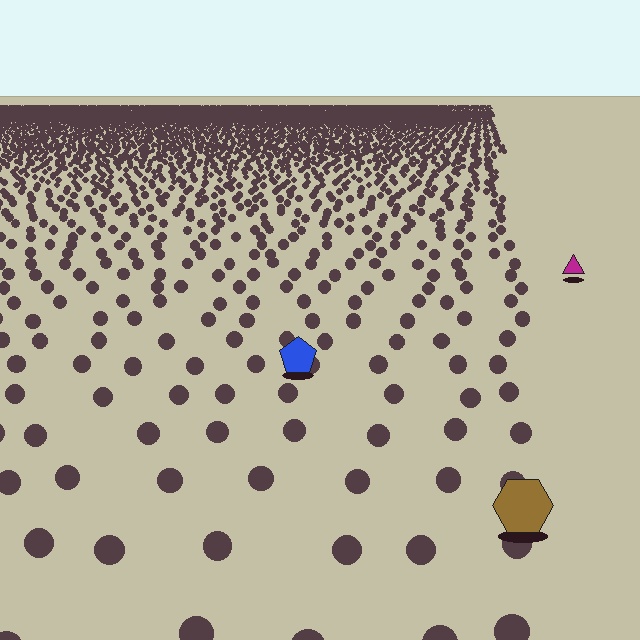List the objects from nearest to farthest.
From nearest to farthest: the brown hexagon, the blue pentagon, the magenta triangle.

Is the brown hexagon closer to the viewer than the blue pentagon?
Yes. The brown hexagon is closer — you can tell from the texture gradient: the ground texture is coarser near it.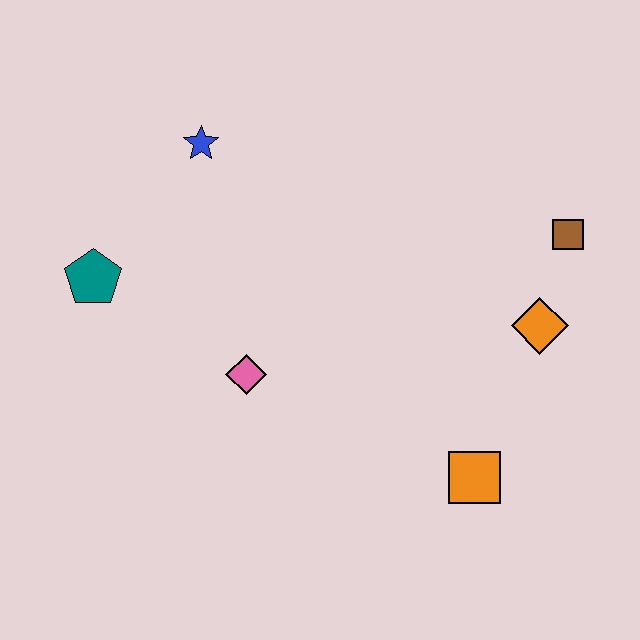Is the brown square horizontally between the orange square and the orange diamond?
No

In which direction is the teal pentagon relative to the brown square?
The teal pentagon is to the left of the brown square.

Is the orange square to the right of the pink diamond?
Yes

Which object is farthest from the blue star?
The orange square is farthest from the blue star.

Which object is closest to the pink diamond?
The teal pentagon is closest to the pink diamond.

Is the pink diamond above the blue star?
No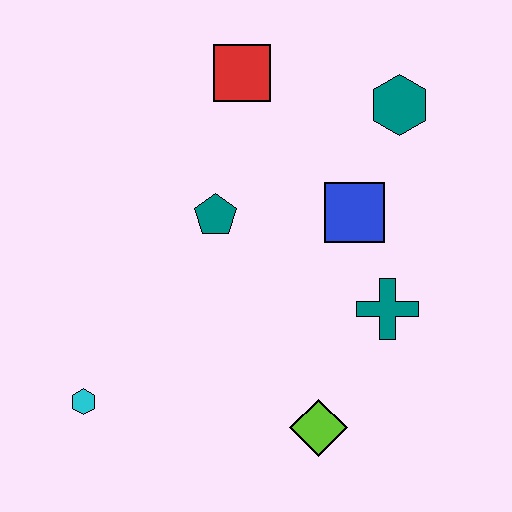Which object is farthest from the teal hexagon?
The cyan hexagon is farthest from the teal hexagon.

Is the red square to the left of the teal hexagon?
Yes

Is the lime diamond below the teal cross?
Yes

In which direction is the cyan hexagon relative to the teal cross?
The cyan hexagon is to the left of the teal cross.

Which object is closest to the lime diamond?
The teal cross is closest to the lime diamond.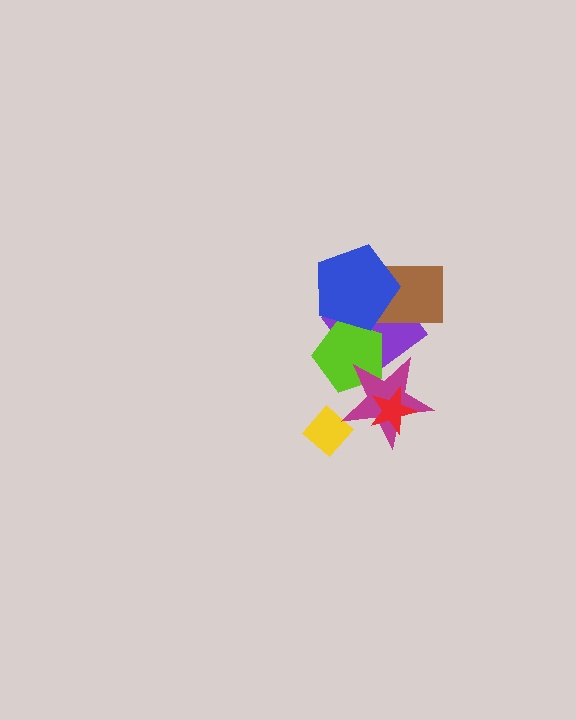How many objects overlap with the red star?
1 object overlaps with the red star.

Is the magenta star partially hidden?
Yes, it is partially covered by another shape.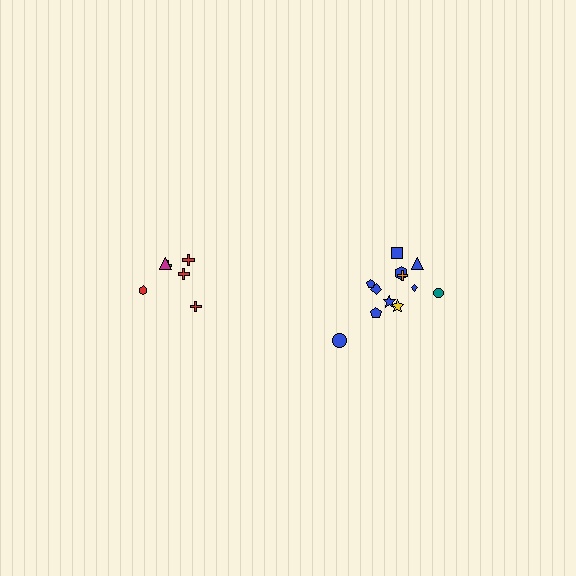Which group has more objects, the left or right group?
The right group.